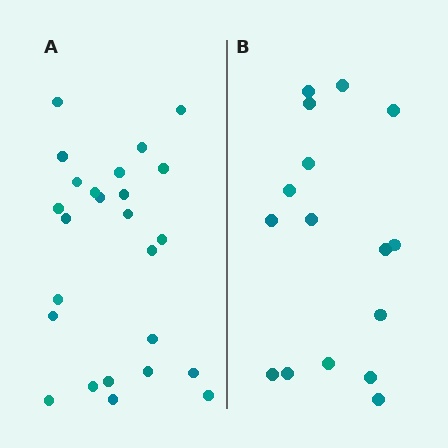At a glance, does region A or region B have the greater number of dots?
Region A (the left region) has more dots.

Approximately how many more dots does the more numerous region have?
Region A has roughly 8 or so more dots than region B.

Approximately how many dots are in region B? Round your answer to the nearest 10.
About 20 dots. (The exact count is 16, which rounds to 20.)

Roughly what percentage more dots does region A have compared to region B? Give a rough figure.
About 55% more.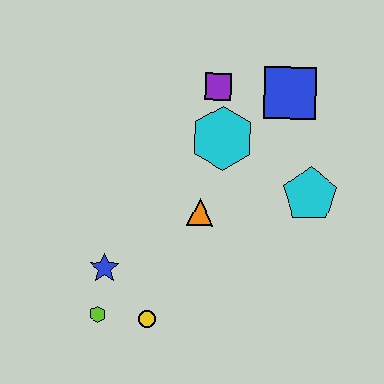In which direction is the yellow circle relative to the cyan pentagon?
The yellow circle is to the left of the cyan pentagon.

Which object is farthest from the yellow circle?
The blue square is farthest from the yellow circle.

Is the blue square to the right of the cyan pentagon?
No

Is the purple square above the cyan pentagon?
Yes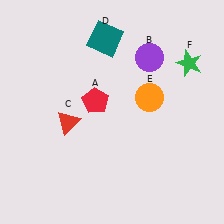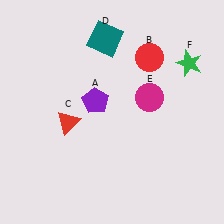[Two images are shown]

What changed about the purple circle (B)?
In Image 1, B is purple. In Image 2, it changed to red.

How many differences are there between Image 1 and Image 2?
There are 3 differences between the two images.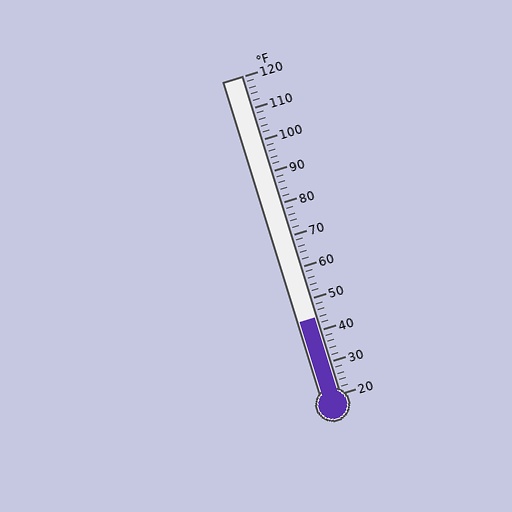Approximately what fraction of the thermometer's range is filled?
The thermometer is filled to approximately 25% of its range.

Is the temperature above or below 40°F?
The temperature is above 40°F.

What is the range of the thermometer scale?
The thermometer scale ranges from 20°F to 120°F.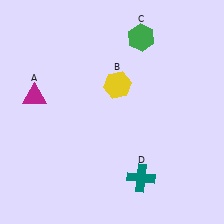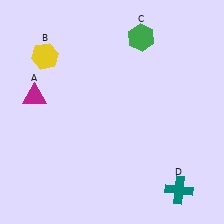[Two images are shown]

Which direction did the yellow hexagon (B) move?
The yellow hexagon (B) moved left.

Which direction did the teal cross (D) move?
The teal cross (D) moved right.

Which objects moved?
The objects that moved are: the yellow hexagon (B), the teal cross (D).